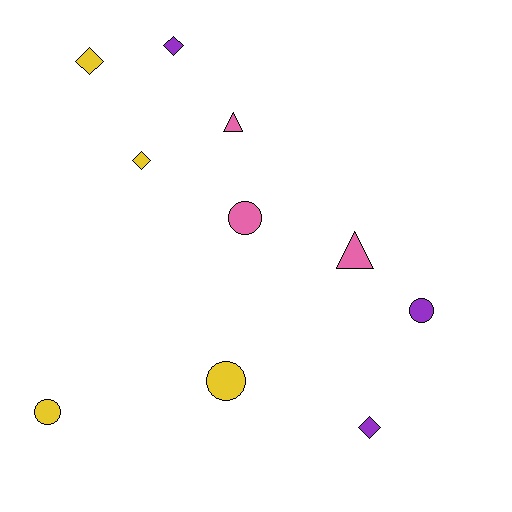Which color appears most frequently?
Yellow, with 4 objects.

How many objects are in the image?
There are 10 objects.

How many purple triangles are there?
There are no purple triangles.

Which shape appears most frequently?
Circle, with 4 objects.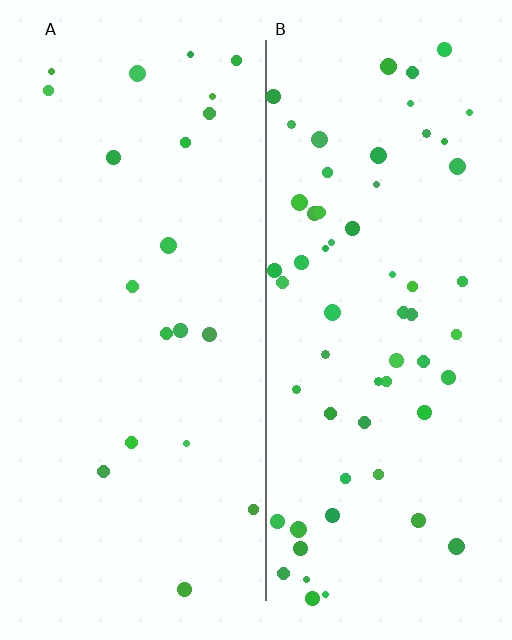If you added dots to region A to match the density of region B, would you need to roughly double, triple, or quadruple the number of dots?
Approximately triple.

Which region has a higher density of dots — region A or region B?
B (the right).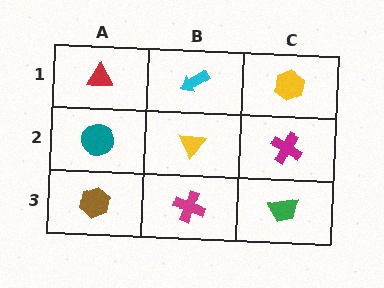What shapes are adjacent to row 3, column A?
A teal circle (row 2, column A), a magenta cross (row 3, column B).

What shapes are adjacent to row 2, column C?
A yellow hexagon (row 1, column C), a green trapezoid (row 3, column C), a yellow triangle (row 2, column B).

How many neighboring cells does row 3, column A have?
2.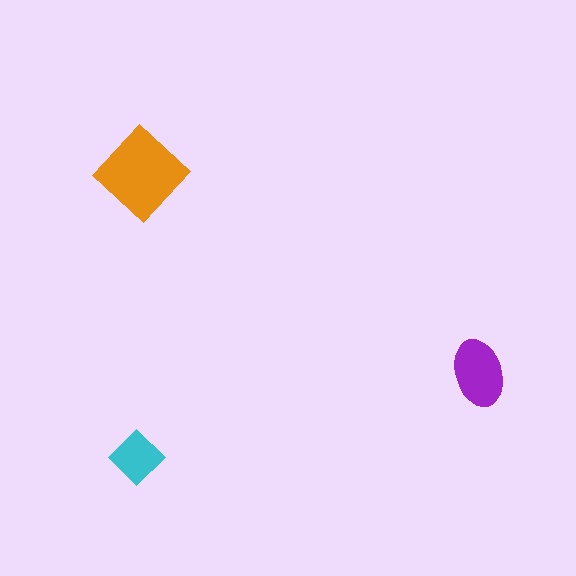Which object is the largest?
The orange diamond.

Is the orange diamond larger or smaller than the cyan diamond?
Larger.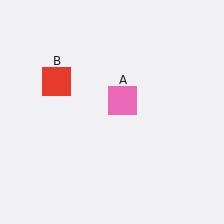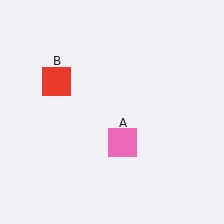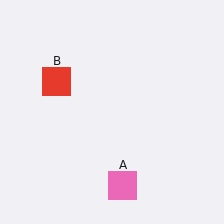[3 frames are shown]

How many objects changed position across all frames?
1 object changed position: pink square (object A).